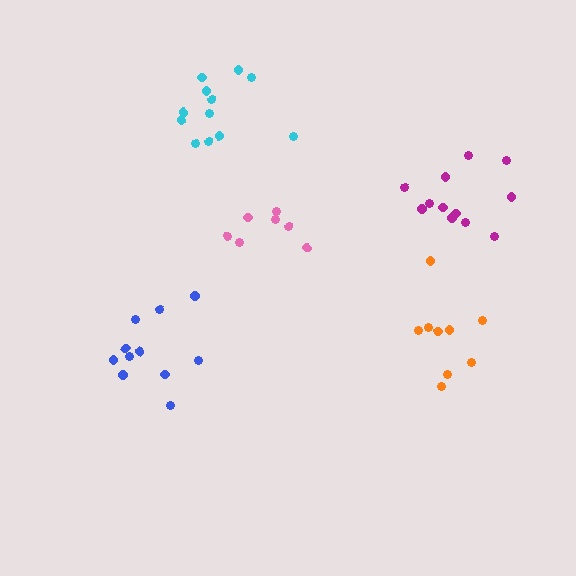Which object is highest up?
The cyan cluster is topmost.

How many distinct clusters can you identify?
There are 5 distinct clusters.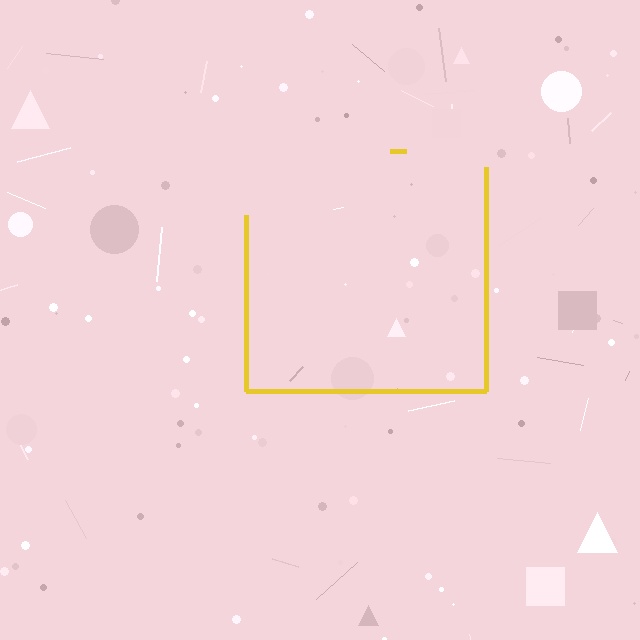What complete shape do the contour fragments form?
The contour fragments form a square.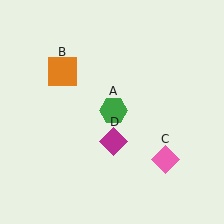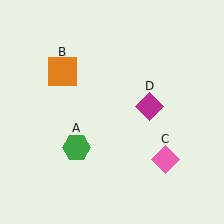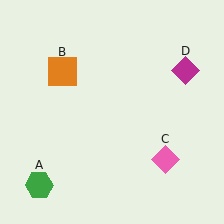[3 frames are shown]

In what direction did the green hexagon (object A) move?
The green hexagon (object A) moved down and to the left.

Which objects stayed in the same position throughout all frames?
Orange square (object B) and pink diamond (object C) remained stationary.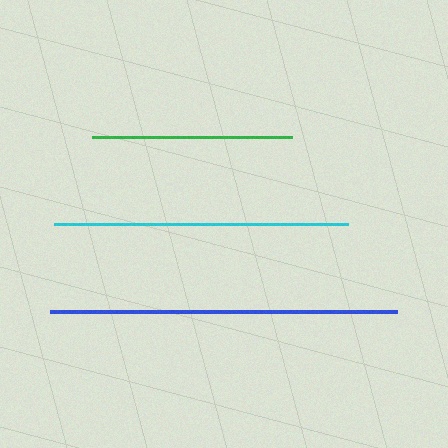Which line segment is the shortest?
The green line is the shortest at approximately 200 pixels.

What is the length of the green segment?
The green segment is approximately 200 pixels long.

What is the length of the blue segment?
The blue segment is approximately 347 pixels long.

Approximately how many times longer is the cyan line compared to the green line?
The cyan line is approximately 1.5 times the length of the green line.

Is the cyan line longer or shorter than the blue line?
The blue line is longer than the cyan line.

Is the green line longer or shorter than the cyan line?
The cyan line is longer than the green line.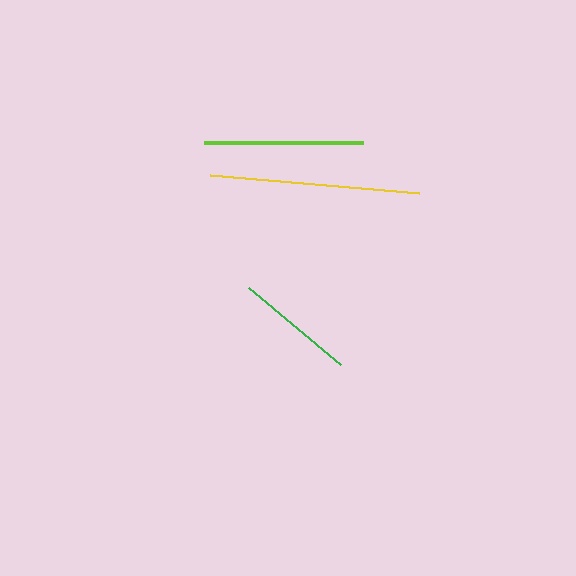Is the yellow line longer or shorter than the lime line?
The yellow line is longer than the lime line.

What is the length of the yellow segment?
The yellow segment is approximately 210 pixels long.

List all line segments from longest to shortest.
From longest to shortest: yellow, lime, green.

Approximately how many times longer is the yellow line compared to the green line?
The yellow line is approximately 1.8 times the length of the green line.